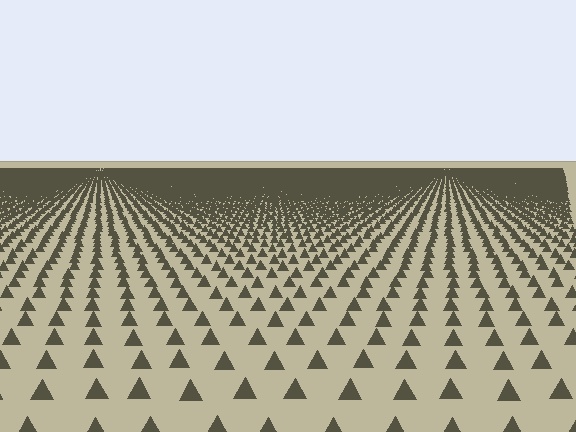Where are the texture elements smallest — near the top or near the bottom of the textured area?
Near the top.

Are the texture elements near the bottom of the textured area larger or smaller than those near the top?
Larger. Near the bottom, elements are closer to the viewer and appear at a bigger on-screen size.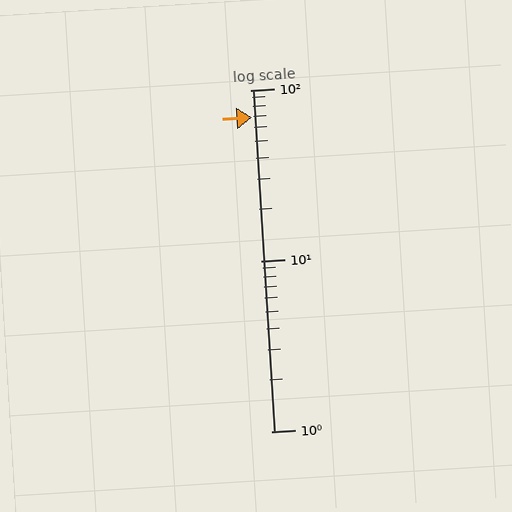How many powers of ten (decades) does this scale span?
The scale spans 2 decades, from 1 to 100.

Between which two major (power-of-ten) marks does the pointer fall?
The pointer is between 10 and 100.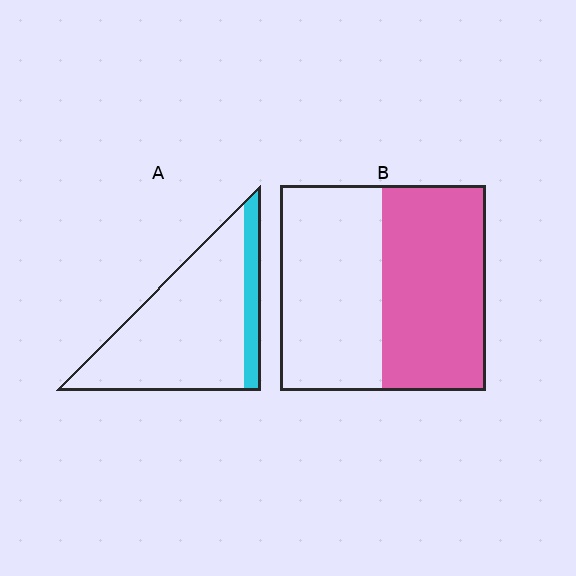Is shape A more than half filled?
No.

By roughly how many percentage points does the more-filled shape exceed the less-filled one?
By roughly 35 percentage points (B over A).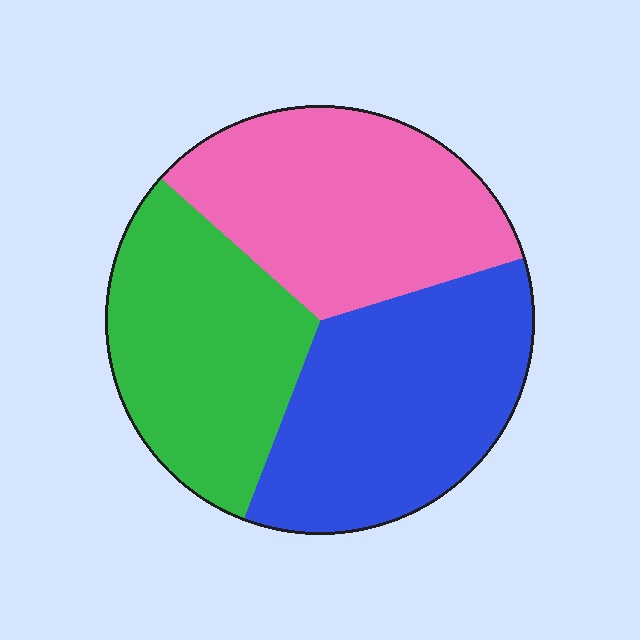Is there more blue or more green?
Blue.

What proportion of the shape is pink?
Pink covers about 35% of the shape.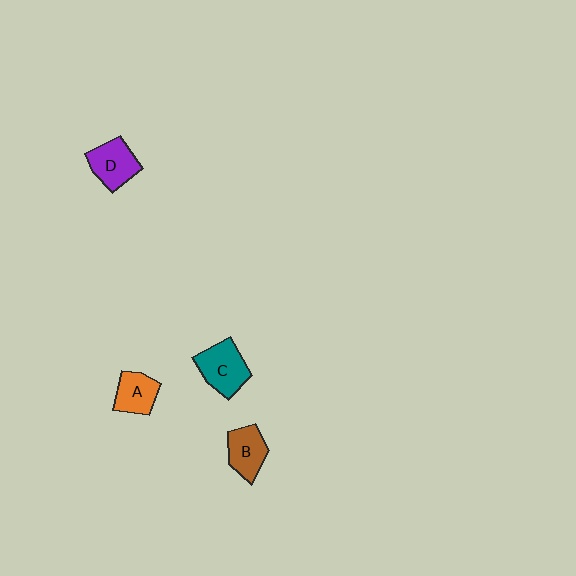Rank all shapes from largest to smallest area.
From largest to smallest: C (teal), D (purple), B (brown), A (orange).